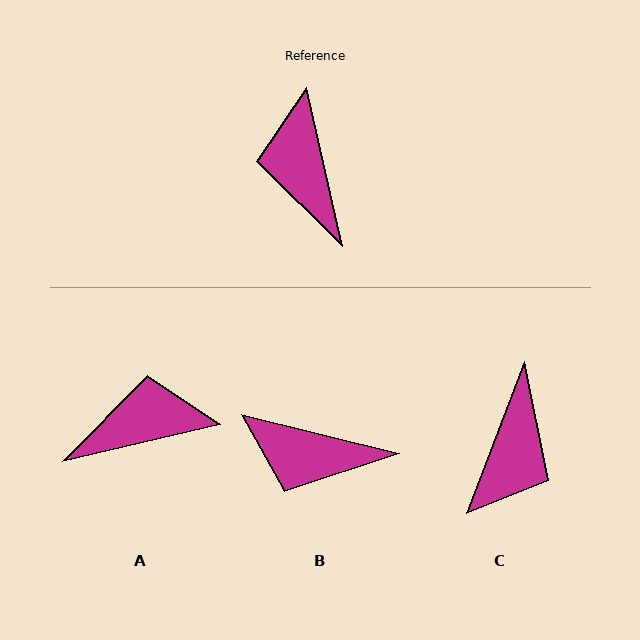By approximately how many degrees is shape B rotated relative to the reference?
Approximately 63 degrees counter-clockwise.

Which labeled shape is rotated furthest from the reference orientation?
C, about 146 degrees away.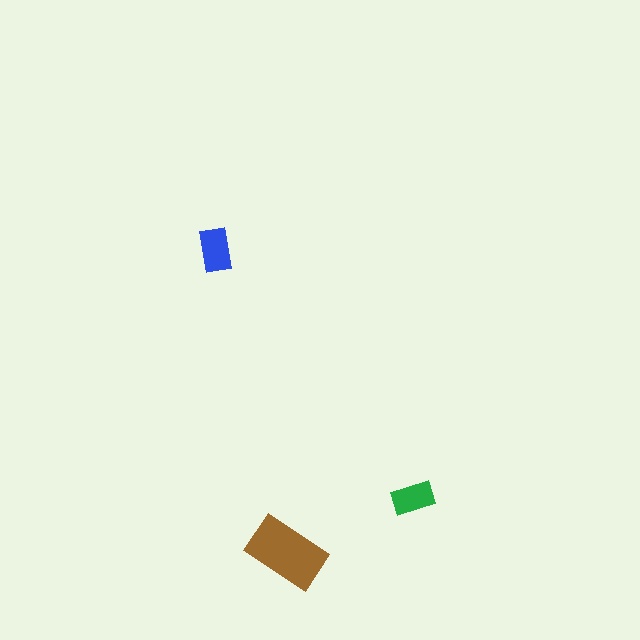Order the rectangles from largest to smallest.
the brown one, the blue one, the green one.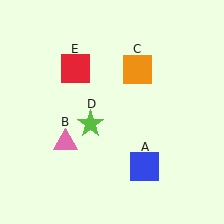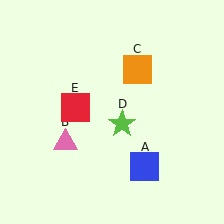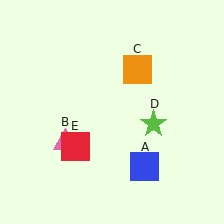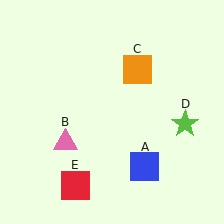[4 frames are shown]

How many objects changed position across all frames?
2 objects changed position: lime star (object D), red square (object E).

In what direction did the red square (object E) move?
The red square (object E) moved down.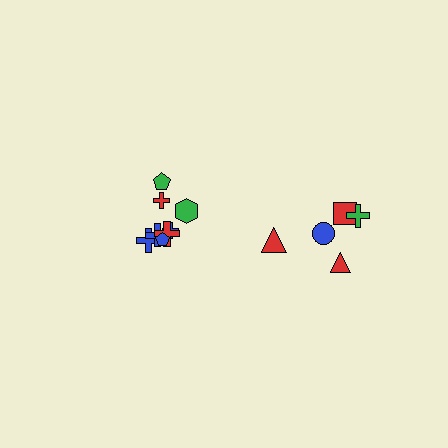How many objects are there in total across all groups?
There are 13 objects.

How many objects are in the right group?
There are 5 objects.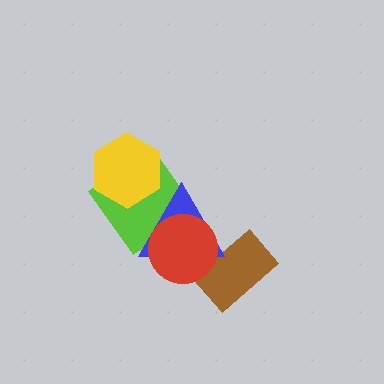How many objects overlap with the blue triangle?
3 objects overlap with the blue triangle.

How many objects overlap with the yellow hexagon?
1 object overlaps with the yellow hexagon.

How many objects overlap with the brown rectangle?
2 objects overlap with the brown rectangle.